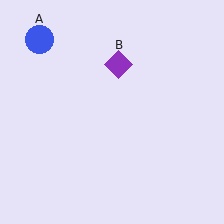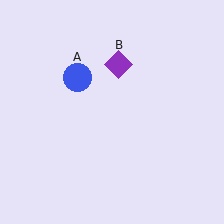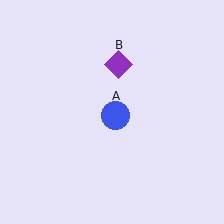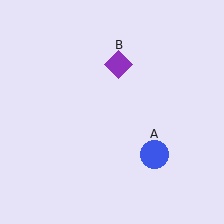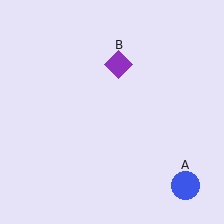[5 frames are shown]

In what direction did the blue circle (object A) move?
The blue circle (object A) moved down and to the right.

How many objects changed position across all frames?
1 object changed position: blue circle (object A).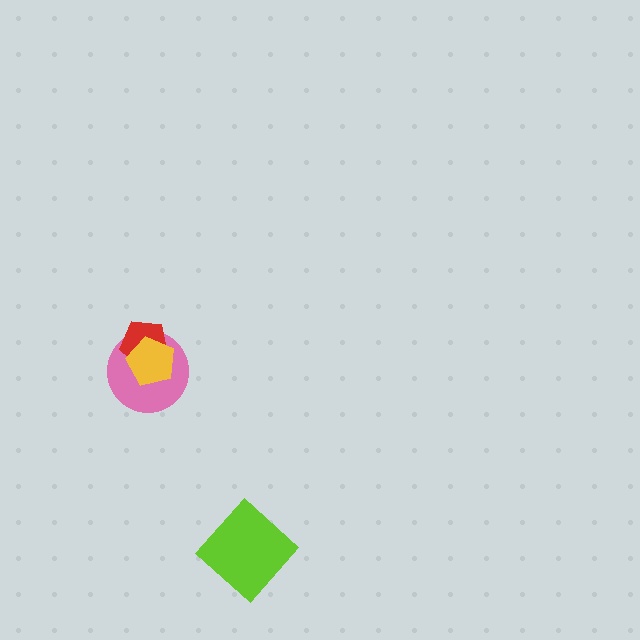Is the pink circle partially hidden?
Yes, it is partially covered by another shape.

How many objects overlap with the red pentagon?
2 objects overlap with the red pentagon.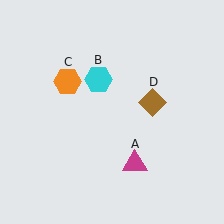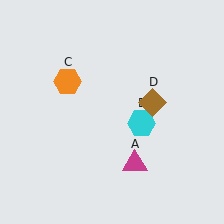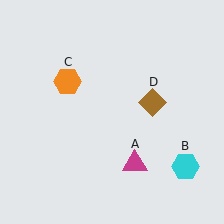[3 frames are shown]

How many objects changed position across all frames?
1 object changed position: cyan hexagon (object B).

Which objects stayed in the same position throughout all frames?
Magenta triangle (object A) and orange hexagon (object C) and brown diamond (object D) remained stationary.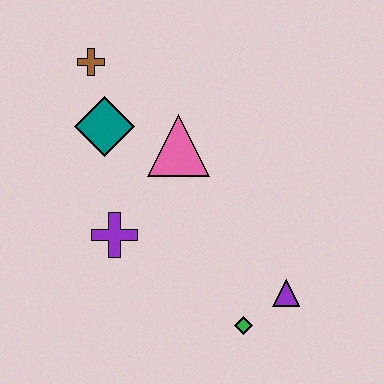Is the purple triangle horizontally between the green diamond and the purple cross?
No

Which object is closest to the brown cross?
The teal diamond is closest to the brown cross.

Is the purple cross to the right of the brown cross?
Yes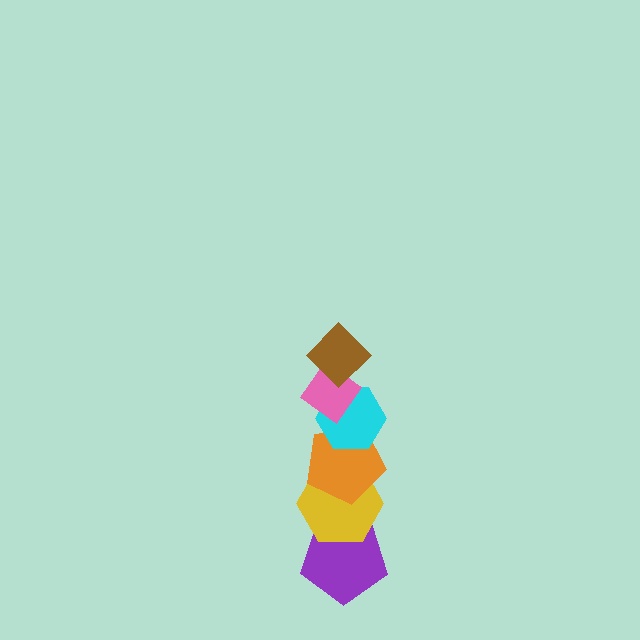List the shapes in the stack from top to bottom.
From top to bottom: the brown diamond, the pink diamond, the cyan hexagon, the orange pentagon, the yellow hexagon, the purple pentagon.